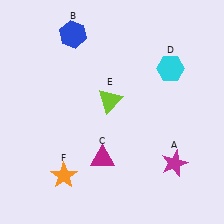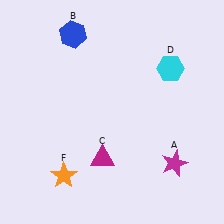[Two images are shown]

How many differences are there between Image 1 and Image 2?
There is 1 difference between the two images.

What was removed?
The lime triangle (E) was removed in Image 2.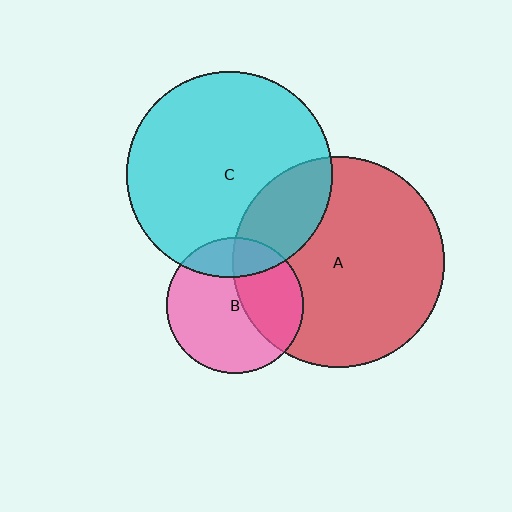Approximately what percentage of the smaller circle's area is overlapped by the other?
Approximately 20%.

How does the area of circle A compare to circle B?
Approximately 2.4 times.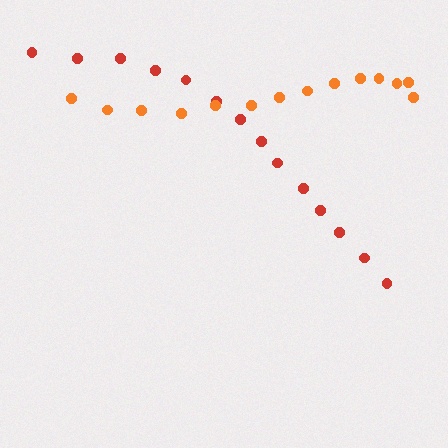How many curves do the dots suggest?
There are 2 distinct paths.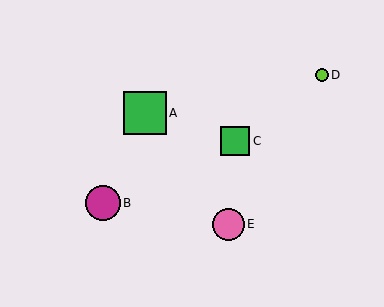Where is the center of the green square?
The center of the green square is at (145, 113).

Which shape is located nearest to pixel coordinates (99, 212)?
The magenta circle (labeled B) at (103, 203) is nearest to that location.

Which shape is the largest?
The green square (labeled A) is the largest.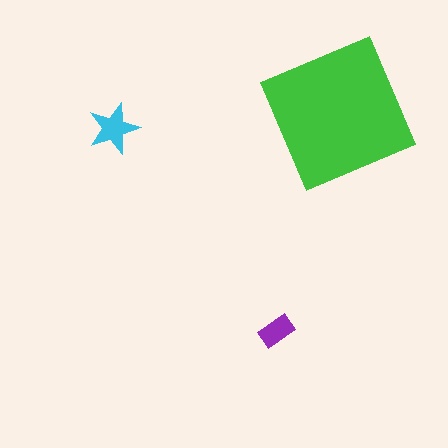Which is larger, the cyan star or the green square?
The green square.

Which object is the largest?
The green square.